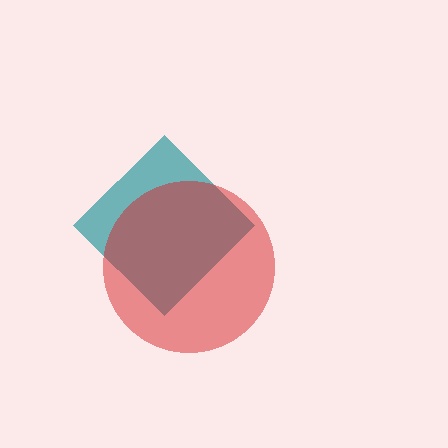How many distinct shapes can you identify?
There are 2 distinct shapes: a teal diamond, a red circle.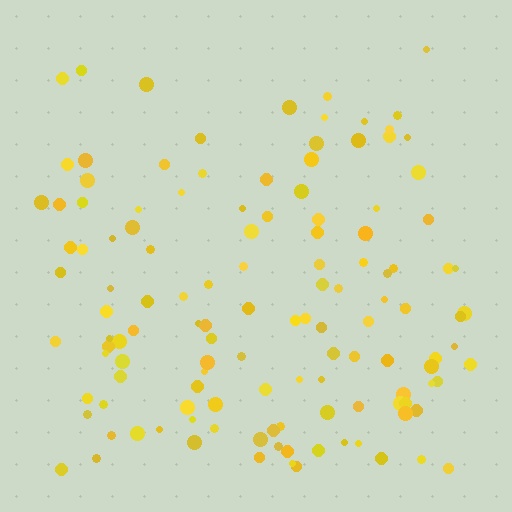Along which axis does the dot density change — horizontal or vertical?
Vertical.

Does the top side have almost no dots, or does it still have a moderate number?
Still a moderate number, just noticeably fewer than the bottom.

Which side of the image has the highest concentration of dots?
The bottom.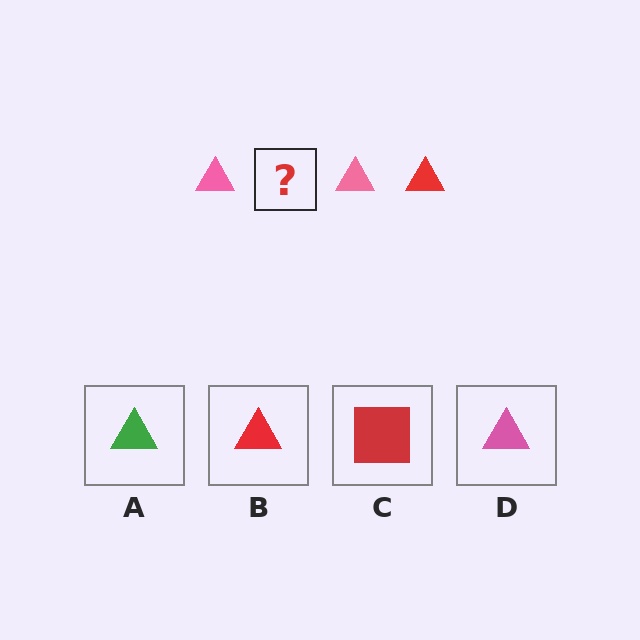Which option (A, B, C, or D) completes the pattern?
B.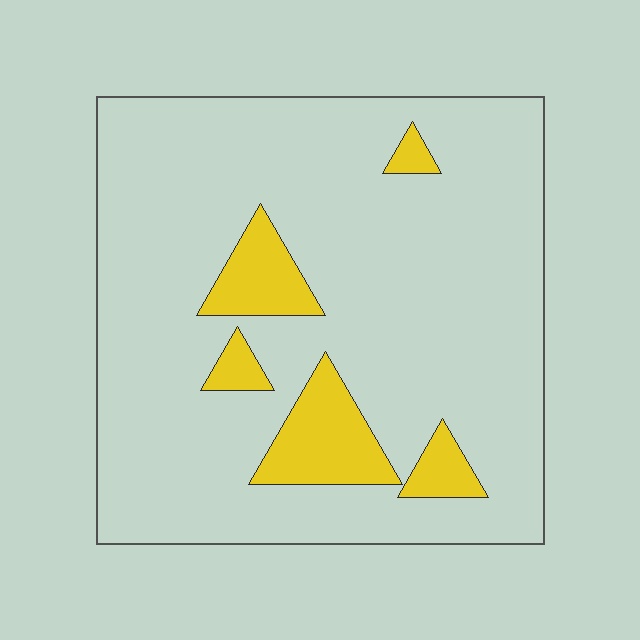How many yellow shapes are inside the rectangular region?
5.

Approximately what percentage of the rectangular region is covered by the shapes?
Approximately 15%.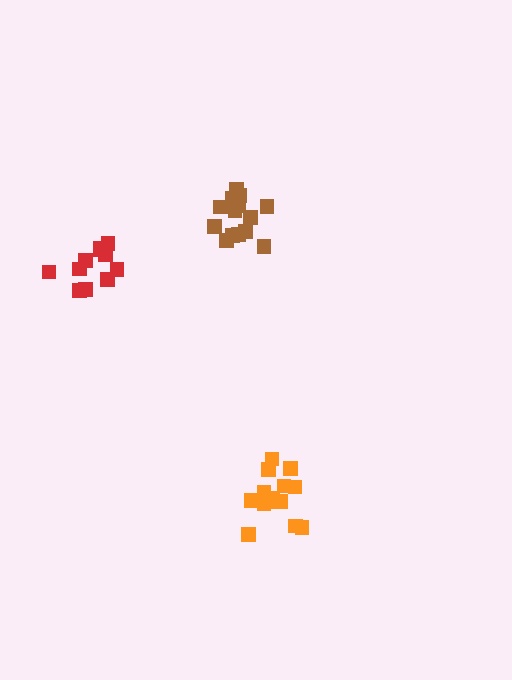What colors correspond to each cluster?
The clusters are colored: orange, brown, red.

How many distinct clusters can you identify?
There are 3 distinct clusters.